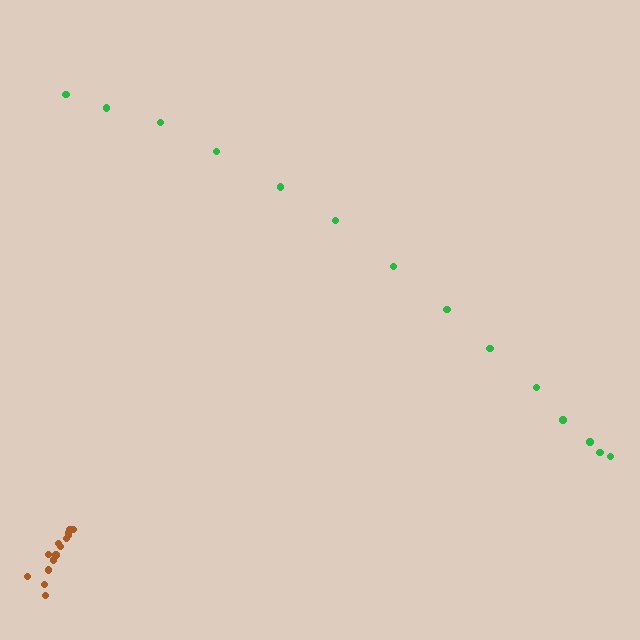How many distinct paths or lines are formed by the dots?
There are 2 distinct paths.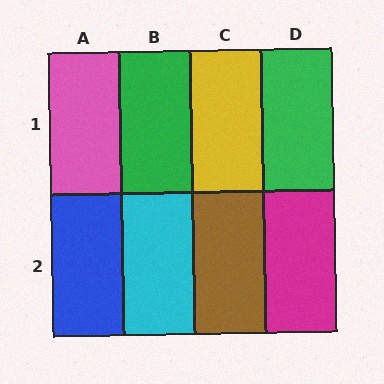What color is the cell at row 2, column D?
Magenta.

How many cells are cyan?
1 cell is cyan.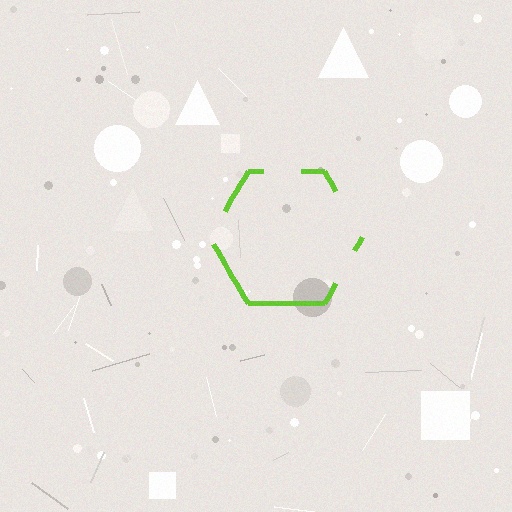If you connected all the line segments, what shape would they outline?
They would outline a hexagon.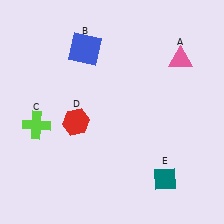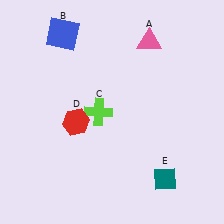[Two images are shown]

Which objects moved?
The objects that moved are: the pink triangle (A), the blue square (B), the lime cross (C).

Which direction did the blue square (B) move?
The blue square (B) moved left.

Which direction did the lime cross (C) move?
The lime cross (C) moved right.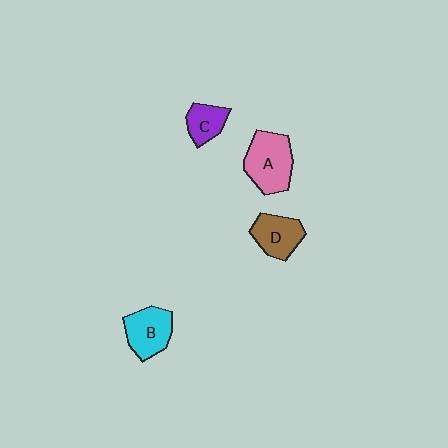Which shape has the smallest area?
Shape C (purple).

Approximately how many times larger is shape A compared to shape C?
Approximately 1.8 times.